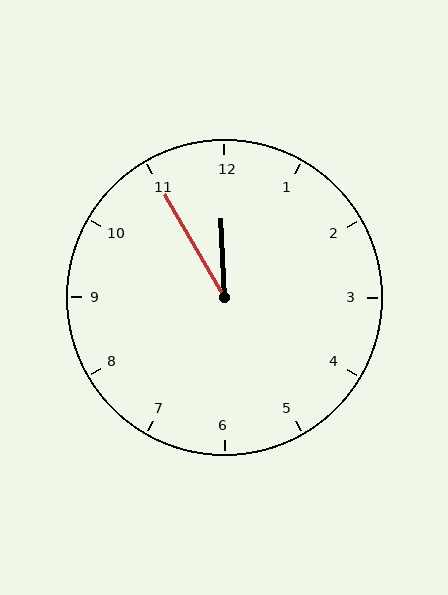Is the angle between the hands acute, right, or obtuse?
It is acute.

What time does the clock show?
11:55.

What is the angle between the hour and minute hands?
Approximately 28 degrees.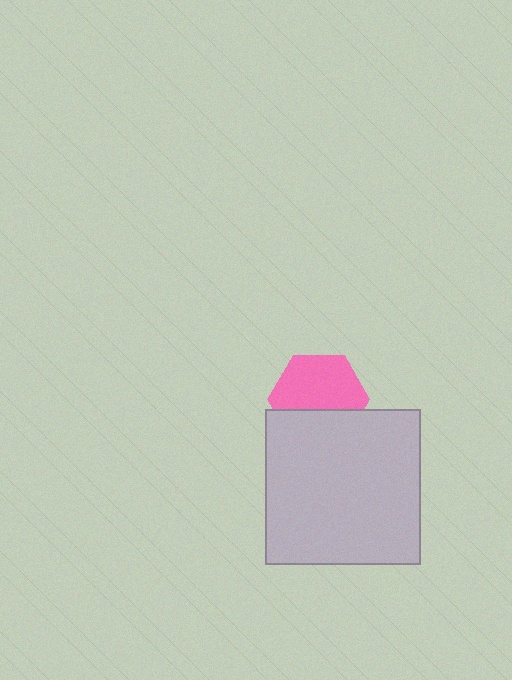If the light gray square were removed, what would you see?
You would see the complete pink hexagon.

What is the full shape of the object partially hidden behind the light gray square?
The partially hidden object is a pink hexagon.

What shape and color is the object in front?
The object in front is a light gray square.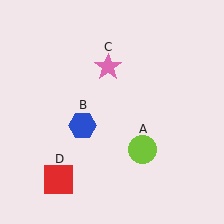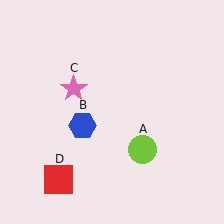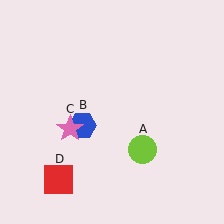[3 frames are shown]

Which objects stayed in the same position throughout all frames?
Lime circle (object A) and blue hexagon (object B) and red square (object D) remained stationary.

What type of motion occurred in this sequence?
The pink star (object C) rotated counterclockwise around the center of the scene.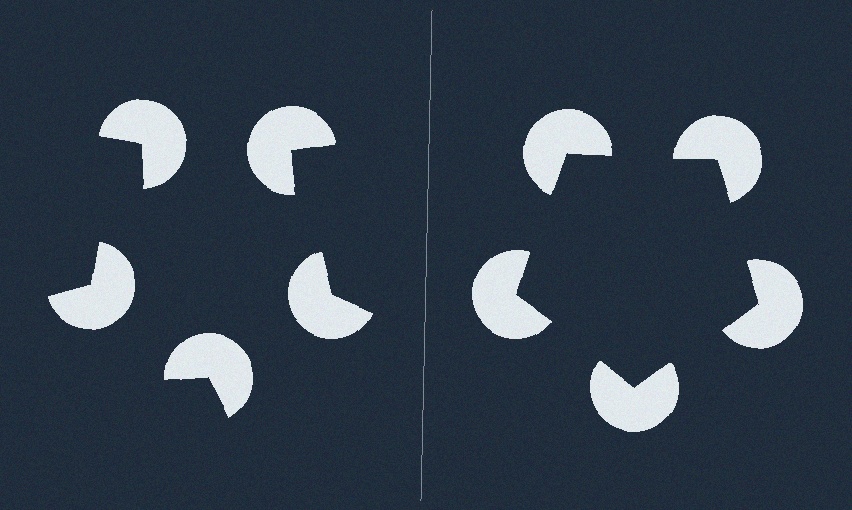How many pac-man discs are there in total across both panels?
10 — 5 on each side.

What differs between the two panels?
The pac-man discs are positioned identically on both sides; only the wedge orientations differ. On the right they align to a pentagon; on the left they are misaligned.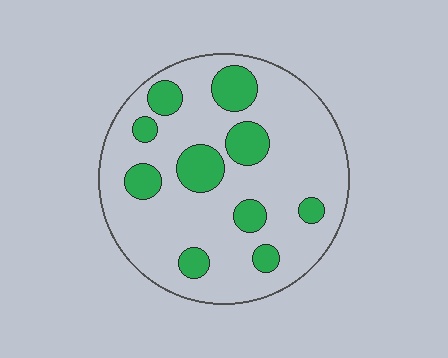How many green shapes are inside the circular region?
10.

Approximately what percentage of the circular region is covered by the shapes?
Approximately 20%.